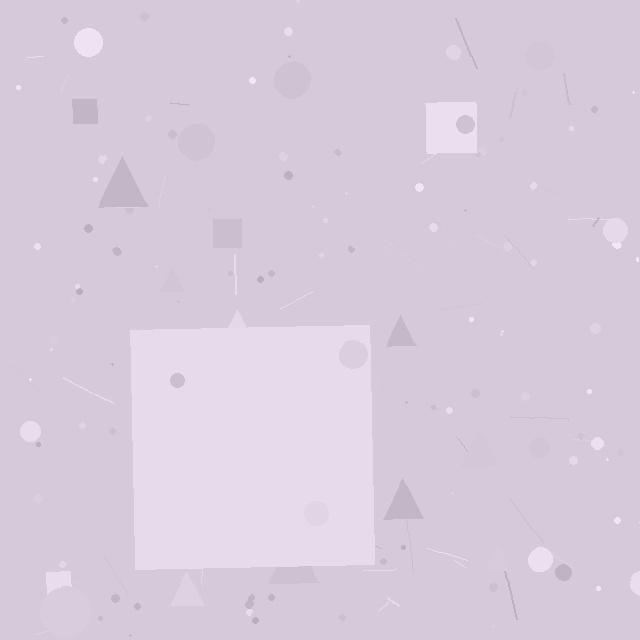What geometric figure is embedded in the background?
A square is embedded in the background.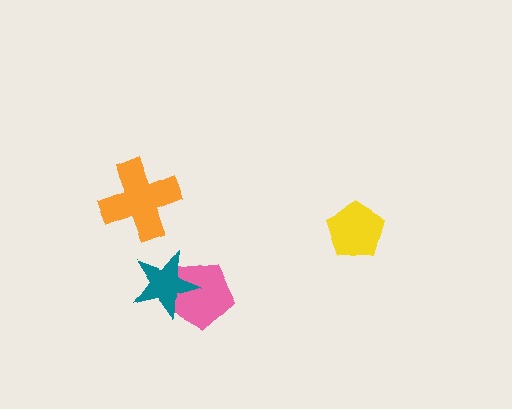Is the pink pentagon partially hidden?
Yes, it is partially covered by another shape.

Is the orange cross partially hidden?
No, no other shape covers it.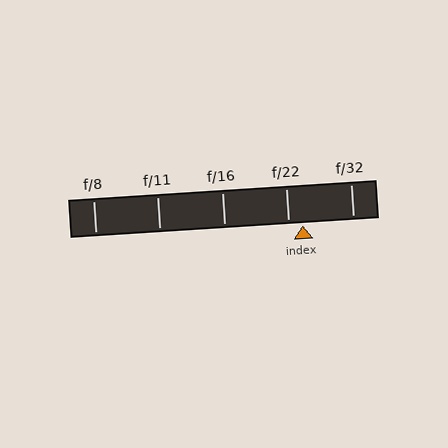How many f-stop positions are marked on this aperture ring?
There are 5 f-stop positions marked.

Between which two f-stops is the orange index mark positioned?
The index mark is between f/22 and f/32.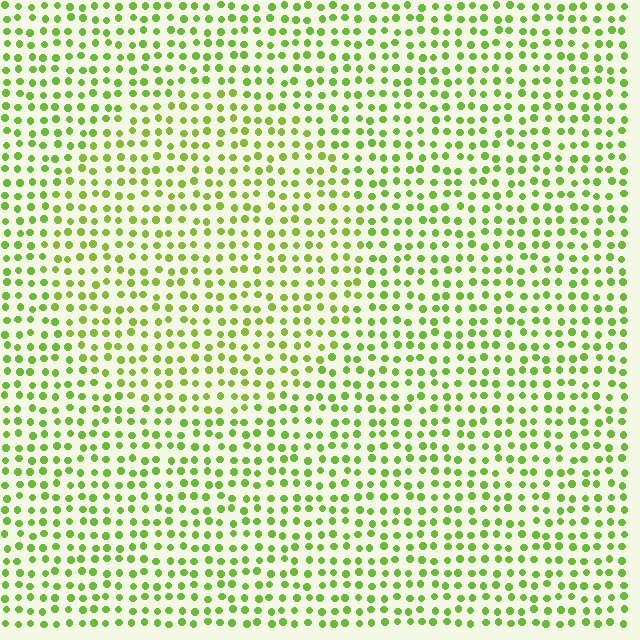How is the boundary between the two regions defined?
The boundary is defined purely by a slight shift in hue (about 13 degrees). Spacing, size, and orientation are identical on both sides.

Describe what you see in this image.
The image is filled with small lime elements in a uniform arrangement. A circle-shaped region is visible where the elements are tinted to a slightly different hue, forming a subtle color boundary.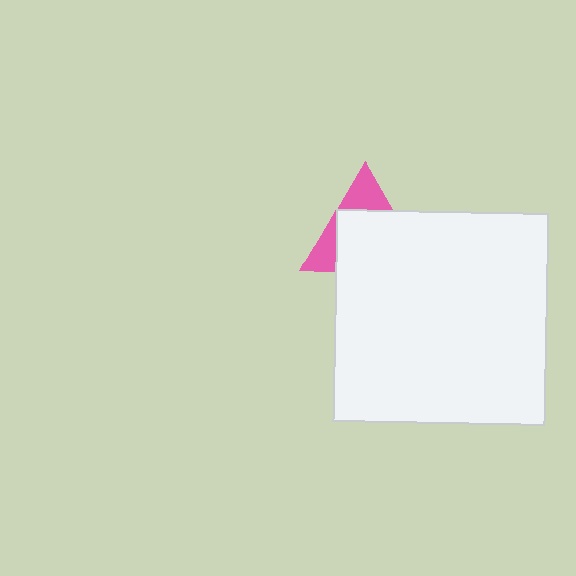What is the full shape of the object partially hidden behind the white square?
The partially hidden object is a pink triangle.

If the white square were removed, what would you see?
You would see the complete pink triangle.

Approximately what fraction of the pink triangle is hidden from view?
Roughly 65% of the pink triangle is hidden behind the white square.